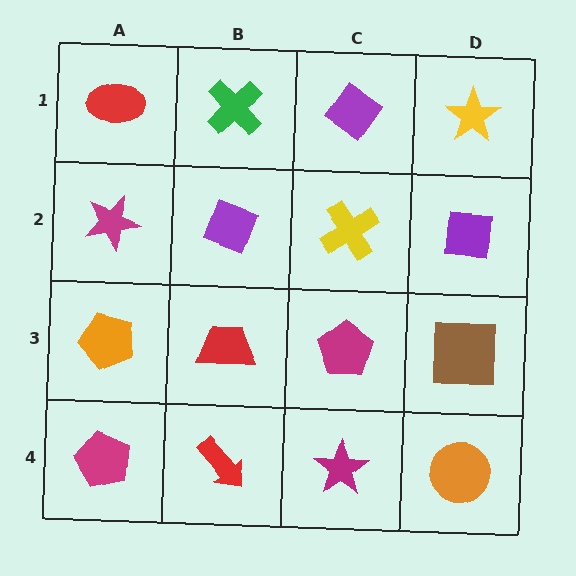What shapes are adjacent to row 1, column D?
A purple square (row 2, column D), a purple diamond (row 1, column C).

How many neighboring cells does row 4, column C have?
3.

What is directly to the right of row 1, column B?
A purple diamond.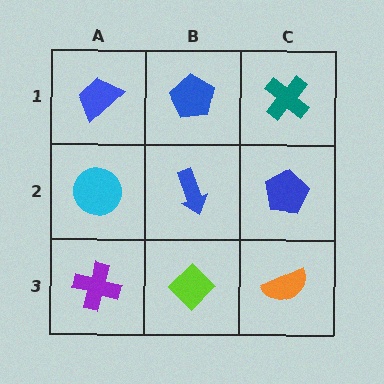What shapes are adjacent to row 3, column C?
A blue pentagon (row 2, column C), a lime diamond (row 3, column B).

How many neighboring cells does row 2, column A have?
3.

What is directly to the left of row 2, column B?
A cyan circle.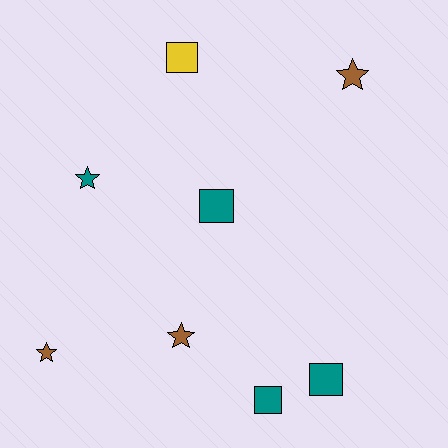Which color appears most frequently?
Teal, with 4 objects.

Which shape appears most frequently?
Square, with 4 objects.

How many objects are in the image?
There are 8 objects.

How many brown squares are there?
There are no brown squares.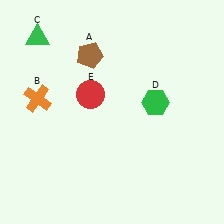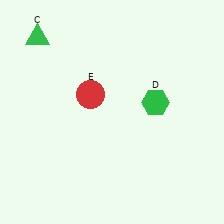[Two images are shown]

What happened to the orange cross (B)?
The orange cross (B) was removed in Image 2. It was in the top-left area of Image 1.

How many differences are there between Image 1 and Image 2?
There are 2 differences between the two images.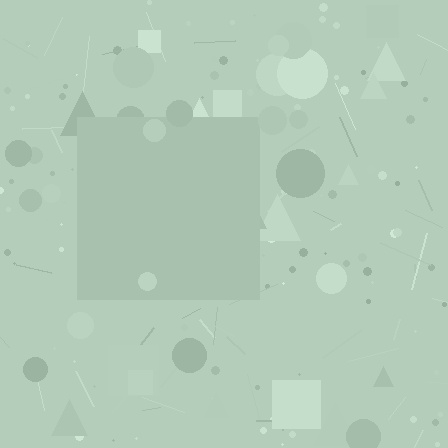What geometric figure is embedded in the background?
A square is embedded in the background.